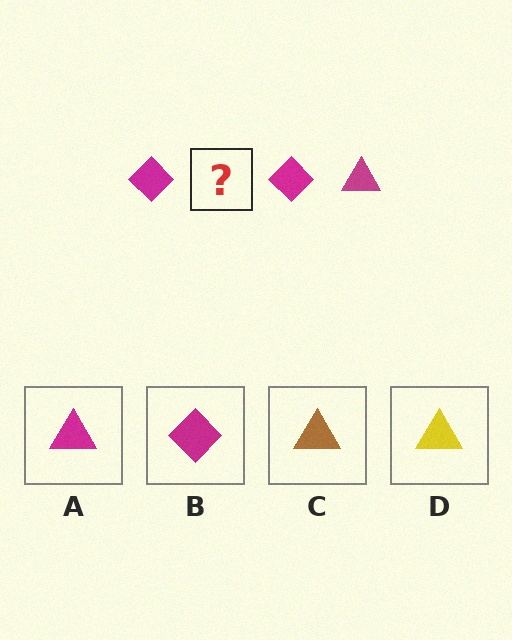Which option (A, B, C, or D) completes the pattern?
A.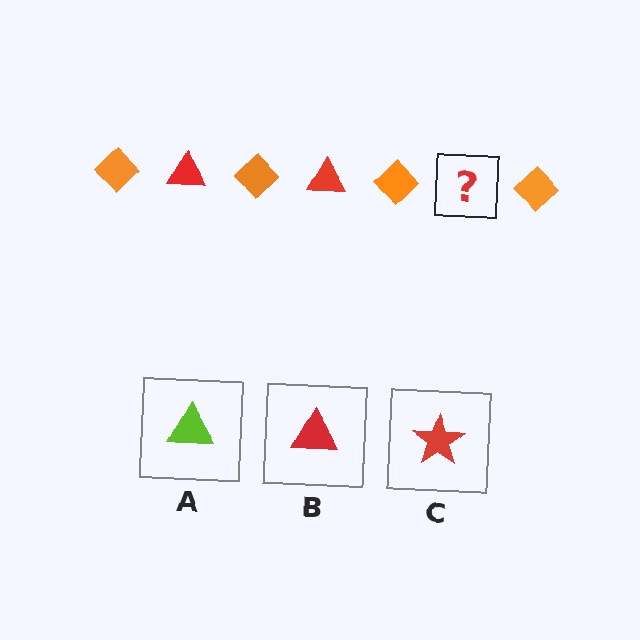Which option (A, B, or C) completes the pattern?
B.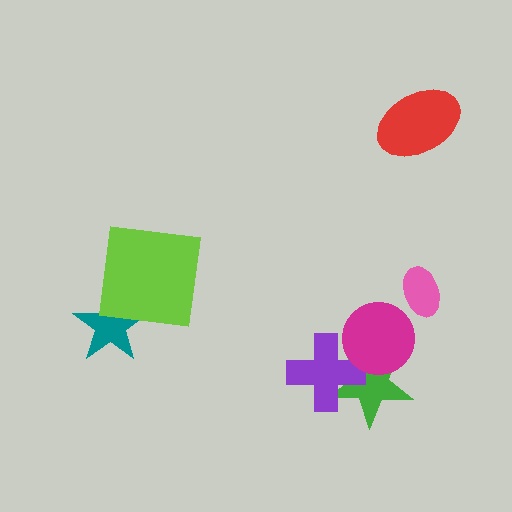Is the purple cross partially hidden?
Yes, it is partially covered by another shape.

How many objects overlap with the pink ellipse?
0 objects overlap with the pink ellipse.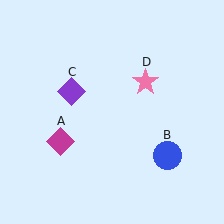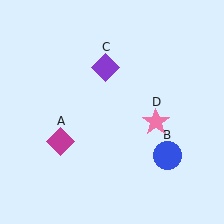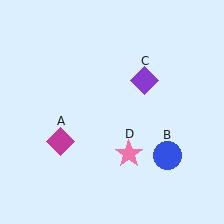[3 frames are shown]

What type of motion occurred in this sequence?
The purple diamond (object C), pink star (object D) rotated clockwise around the center of the scene.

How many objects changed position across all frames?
2 objects changed position: purple diamond (object C), pink star (object D).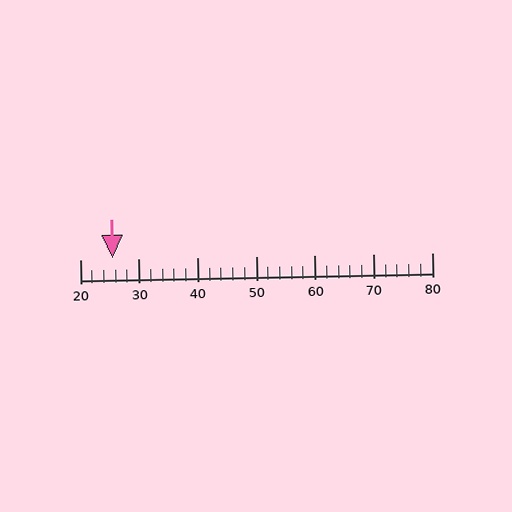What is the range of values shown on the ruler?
The ruler shows values from 20 to 80.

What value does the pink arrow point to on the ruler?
The pink arrow points to approximately 26.